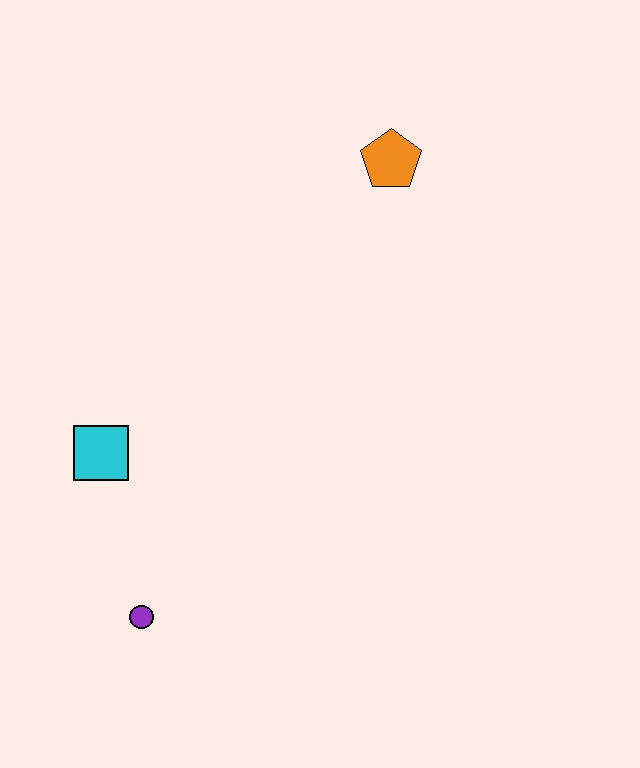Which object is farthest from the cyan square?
The orange pentagon is farthest from the cyan square.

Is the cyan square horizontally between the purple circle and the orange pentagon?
No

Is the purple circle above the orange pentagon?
No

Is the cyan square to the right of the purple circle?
No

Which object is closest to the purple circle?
The cyan square is closest to the purple circle.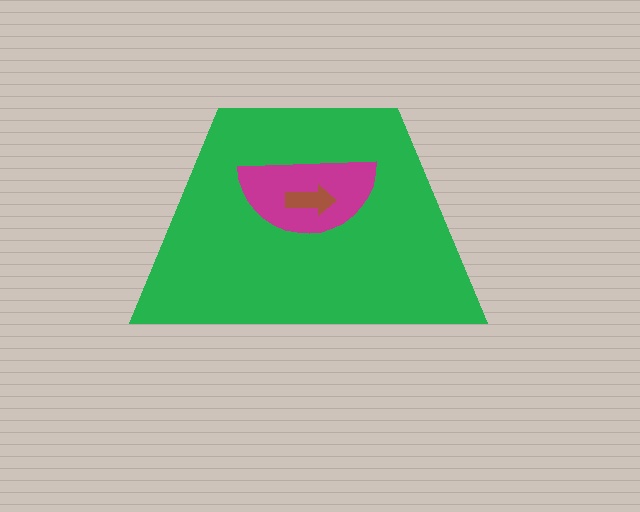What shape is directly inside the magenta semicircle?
The brown arrow.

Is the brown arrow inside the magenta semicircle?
Yes.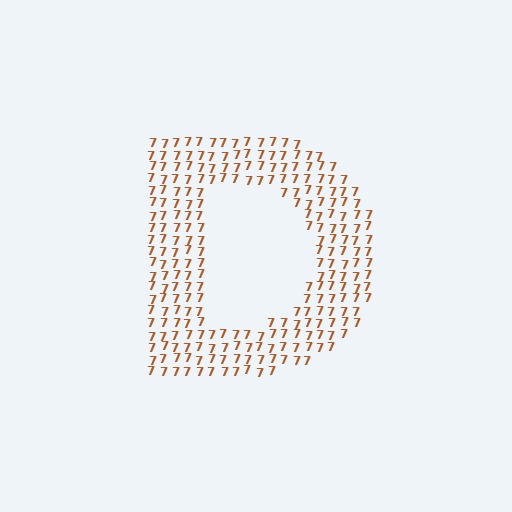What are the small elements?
The small elements are digit 7's.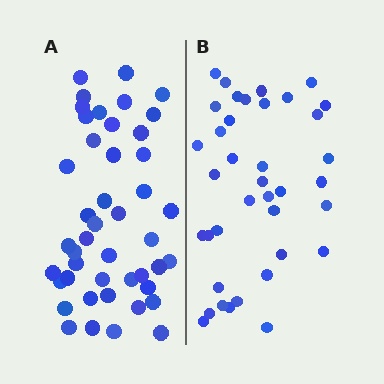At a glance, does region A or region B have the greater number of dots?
Region A (the left region) has more dots.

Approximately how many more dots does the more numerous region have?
Region A has roughly 8 or so more dots than region B.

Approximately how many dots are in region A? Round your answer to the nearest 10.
About 40 dots. (The exact count is 45, which rounds to 40.)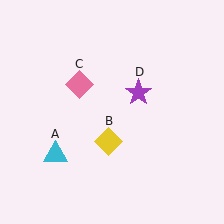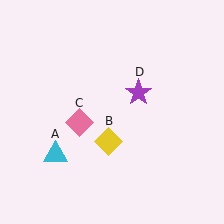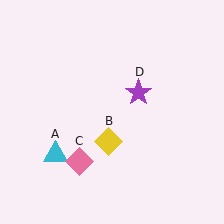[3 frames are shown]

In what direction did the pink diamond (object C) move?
The pink diamond (object C) moved down.